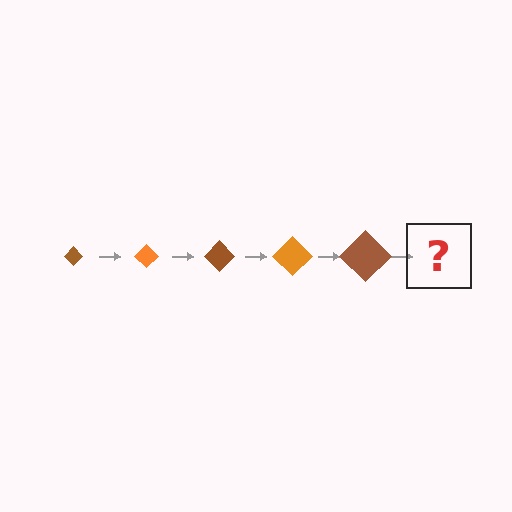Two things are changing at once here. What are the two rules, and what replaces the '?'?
The two rules are that the diamond grows larger each step and the color cycles through brown and orange. The '?' should be an orange diamond, larger than the previous one.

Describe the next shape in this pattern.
It should be an orange diamond, larger than the previous one.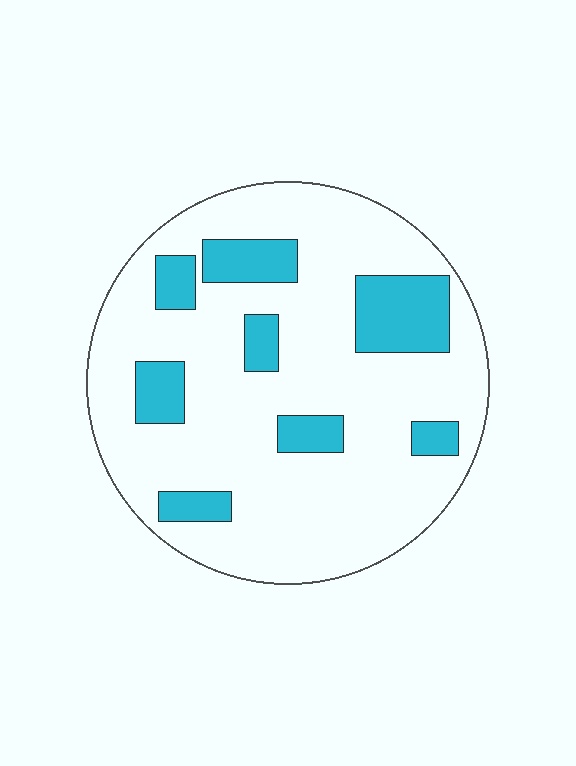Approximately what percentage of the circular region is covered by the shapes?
Approximately 20%.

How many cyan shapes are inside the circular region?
8.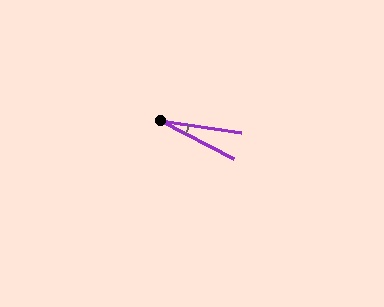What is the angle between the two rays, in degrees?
Approximately 19 degrees.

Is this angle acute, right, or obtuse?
It is acute.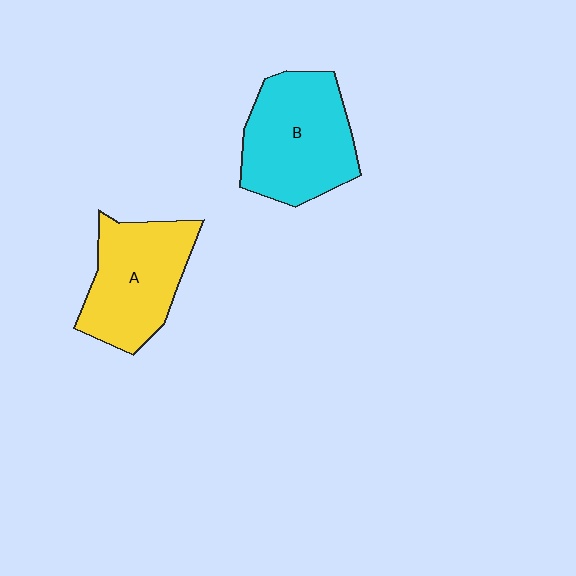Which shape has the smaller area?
Shape A (yellow).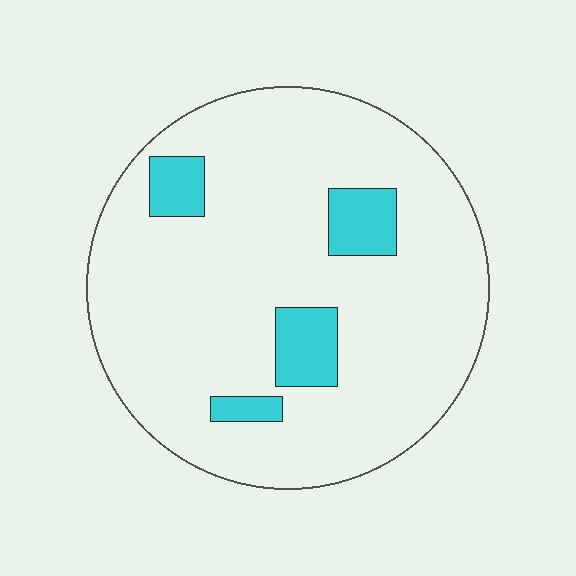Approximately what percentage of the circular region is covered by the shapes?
Approximately 10%.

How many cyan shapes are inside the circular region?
4.